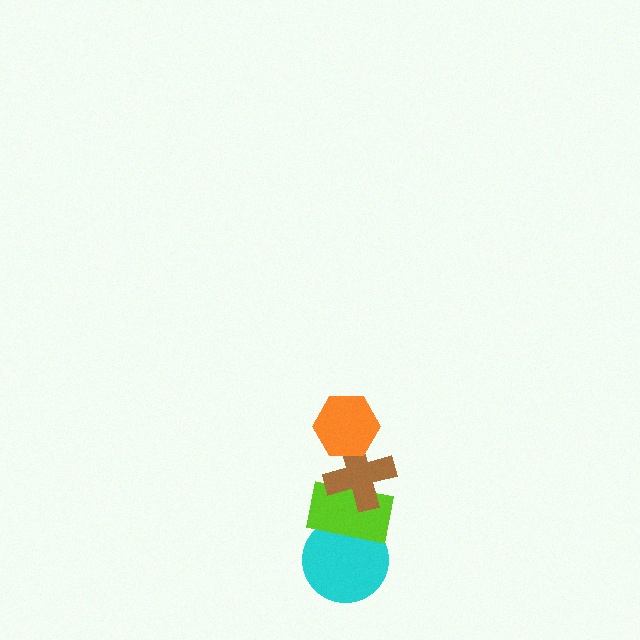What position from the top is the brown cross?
The brown cross is 2nd from the top.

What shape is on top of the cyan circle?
The lime rectangle is on top of the cyan circle.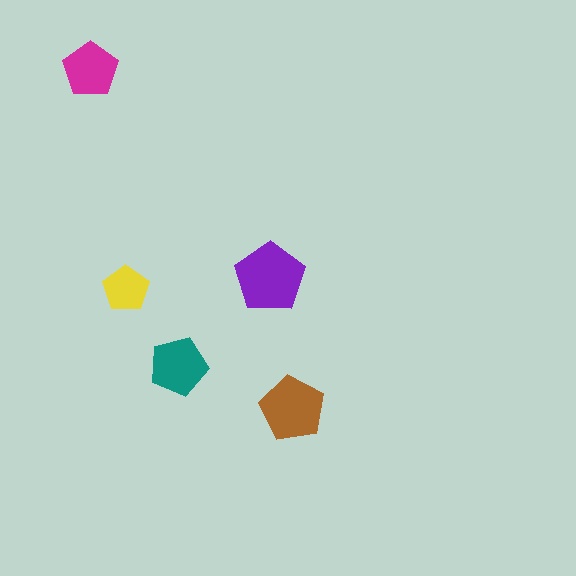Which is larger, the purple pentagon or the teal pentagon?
The purple one.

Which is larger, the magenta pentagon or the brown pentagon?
The brown one.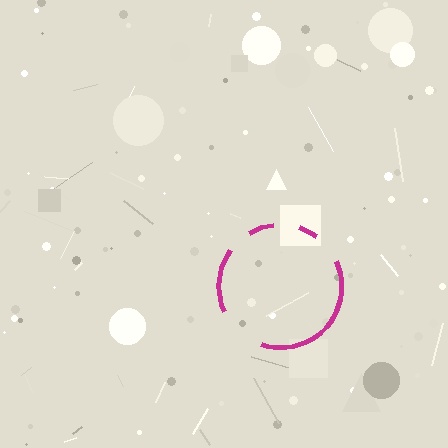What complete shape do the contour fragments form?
The contour fragments form a circle.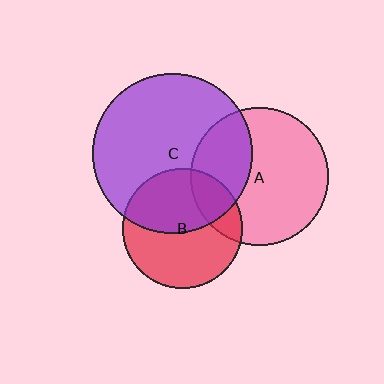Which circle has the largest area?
Circle C (purple).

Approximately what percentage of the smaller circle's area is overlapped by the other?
Approximately 20%.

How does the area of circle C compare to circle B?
Approximately 1.8 times.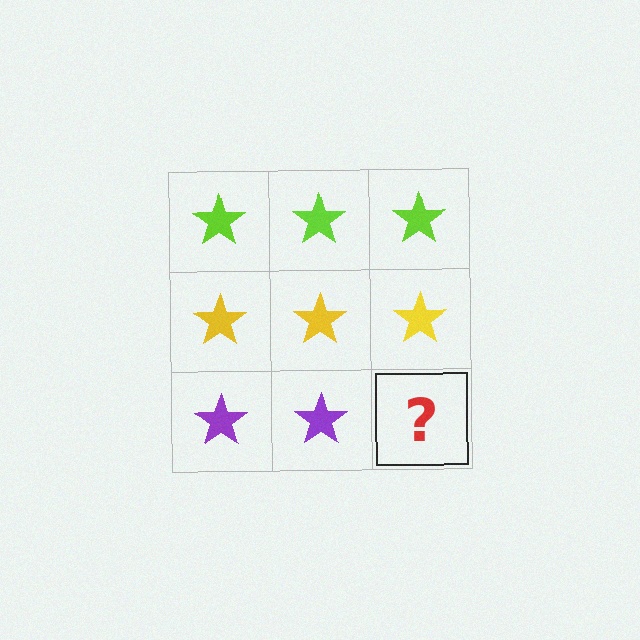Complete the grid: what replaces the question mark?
The question mark should be replaced with a purple star.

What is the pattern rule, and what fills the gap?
The rule is that each row has a consistent color. The gap should be filled with a purple star.